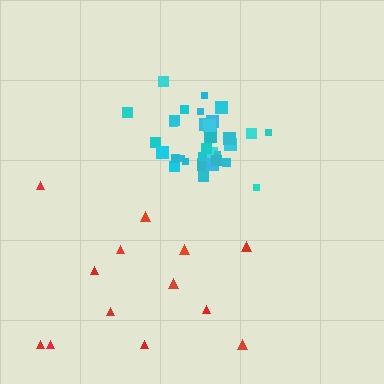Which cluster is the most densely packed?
Cyan.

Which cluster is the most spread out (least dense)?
Red.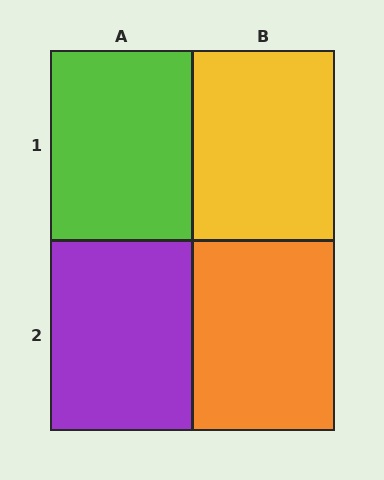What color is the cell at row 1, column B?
Yellow.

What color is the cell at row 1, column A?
Lime.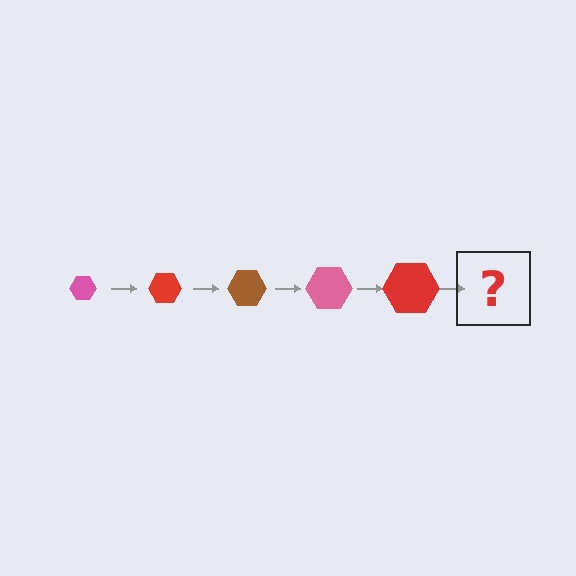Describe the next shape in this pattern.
It should be a brown hexagon, larger than the previous one.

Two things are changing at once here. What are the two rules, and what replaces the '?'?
The two rules are that the hexagon grows larger each step and the color cycles through pink, red, and brown. The '?' should be a brown hexagon, larger than the previous one.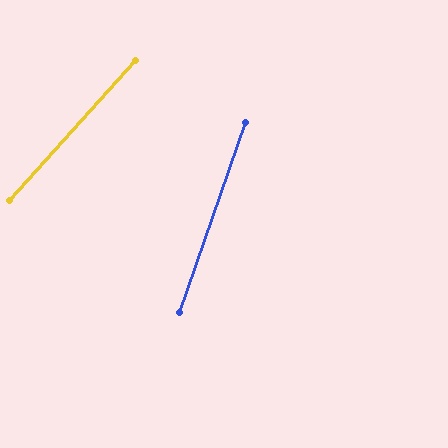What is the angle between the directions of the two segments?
Approximately 23 degrees.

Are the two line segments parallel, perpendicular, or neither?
Neither parallel nor perpendicular — they differ by about 23°.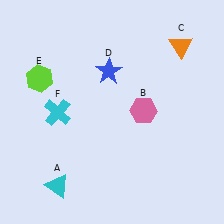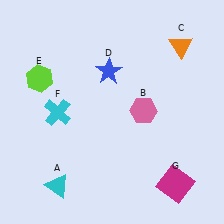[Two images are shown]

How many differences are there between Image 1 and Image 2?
There is 1 difference between the two images.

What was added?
A magenta square (G) was added in Image 2.